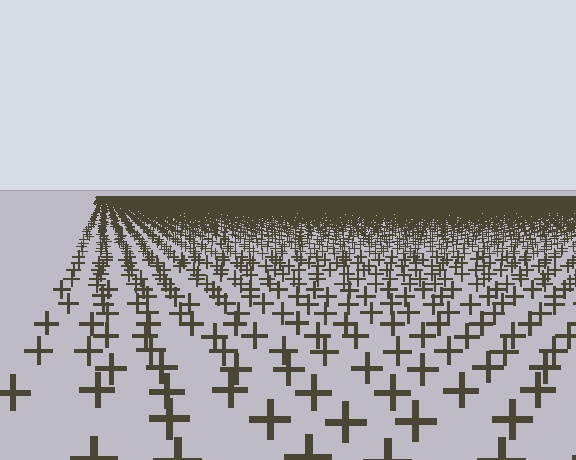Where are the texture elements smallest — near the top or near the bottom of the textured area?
Near the top.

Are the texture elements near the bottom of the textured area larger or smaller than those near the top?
Larger. Near the bottom, elements are closer to the viewer and appear at a bigger on-screen size.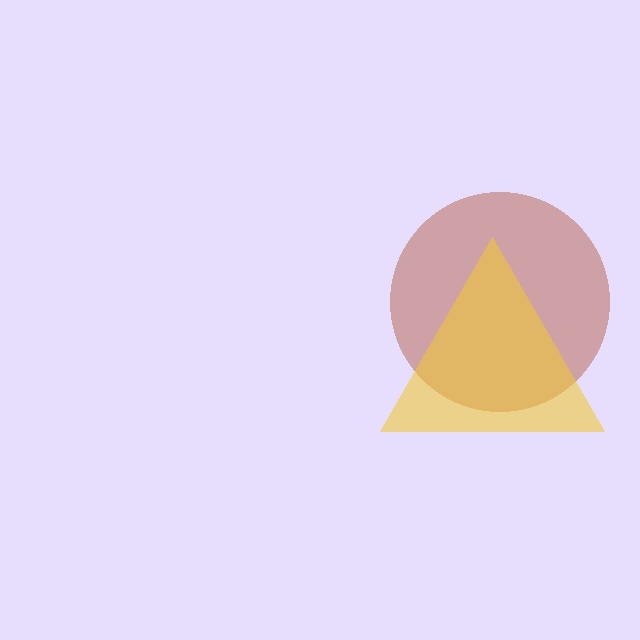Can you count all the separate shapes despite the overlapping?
Yes, there are 2 separate shapes.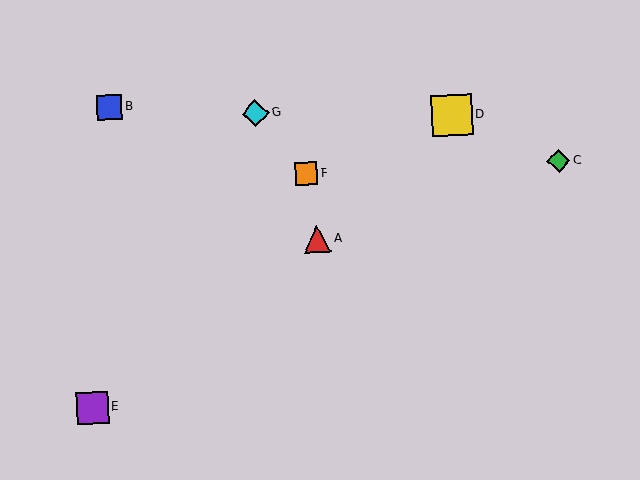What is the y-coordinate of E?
Object E is at y≈408.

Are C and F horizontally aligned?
Yes, both are at y≈161.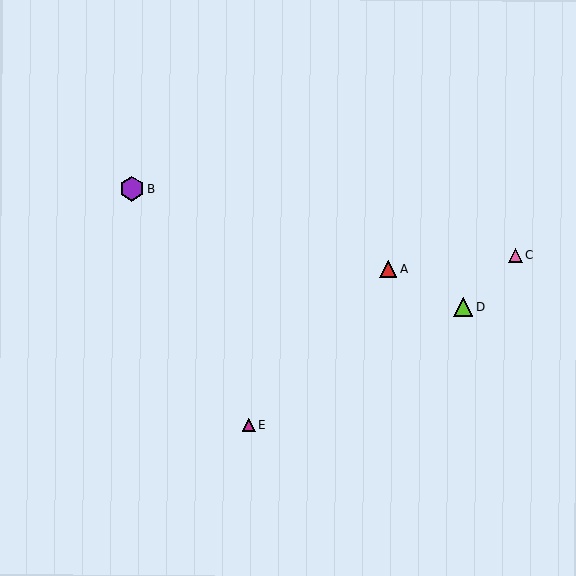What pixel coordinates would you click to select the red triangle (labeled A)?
Click at (388, 269) to select the red triangle A.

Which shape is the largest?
The purple hexagon (labeled B) is the largest.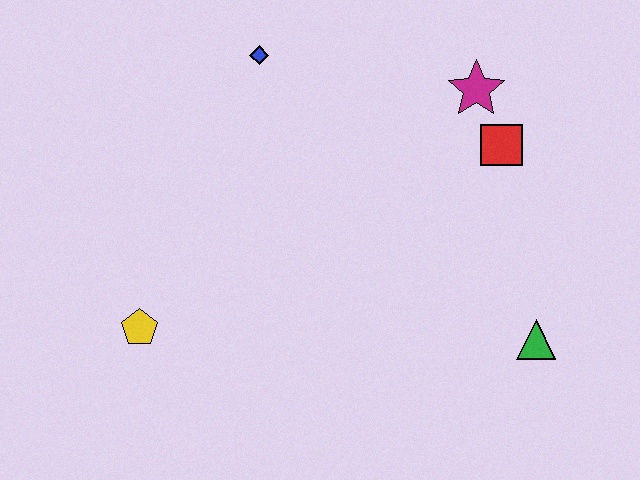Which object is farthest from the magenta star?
The yellow pentagon is farthest from the magenta star.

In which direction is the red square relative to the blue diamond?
The red square is to the right of the blue diamond.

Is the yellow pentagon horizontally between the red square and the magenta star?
No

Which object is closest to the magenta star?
The red square is closest to the magenta star.